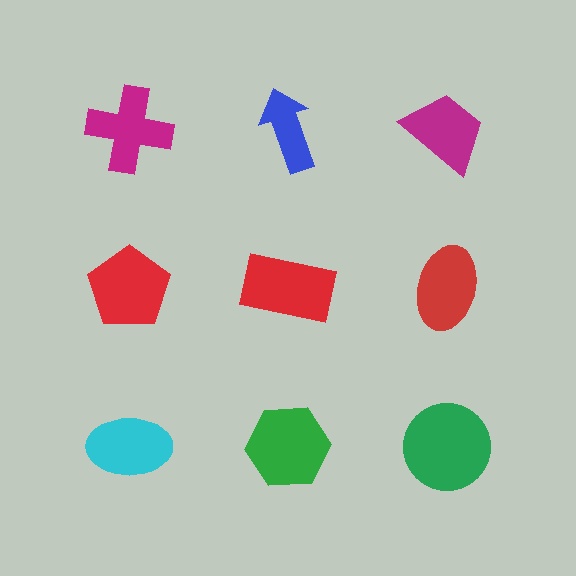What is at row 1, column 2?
A blue arrow.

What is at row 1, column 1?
A magenta cross.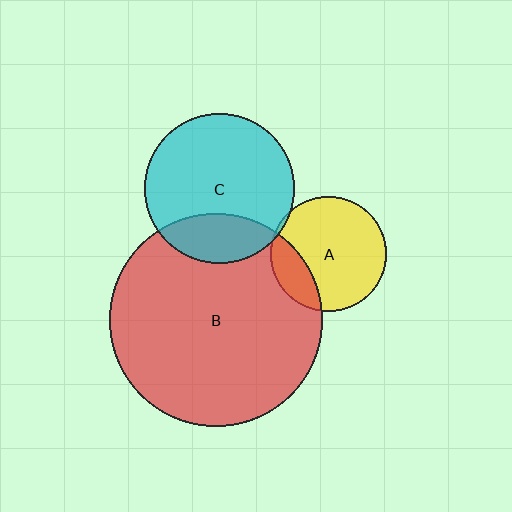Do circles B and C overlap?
Yes.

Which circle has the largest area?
Circle B (red).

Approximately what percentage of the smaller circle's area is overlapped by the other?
Approximately 25%.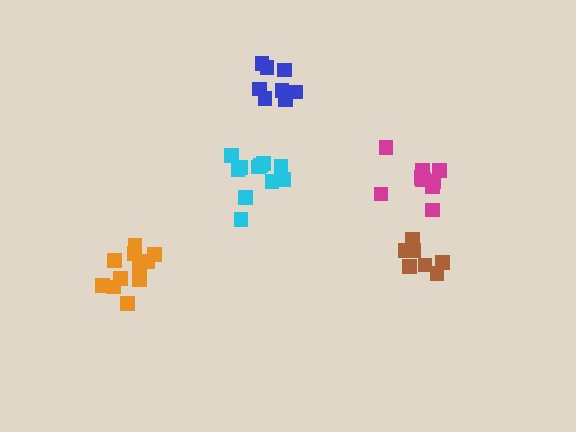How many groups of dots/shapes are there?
There are 5 groups.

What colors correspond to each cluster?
The clusters are colored: cyan, blue, brown, orange, magenta.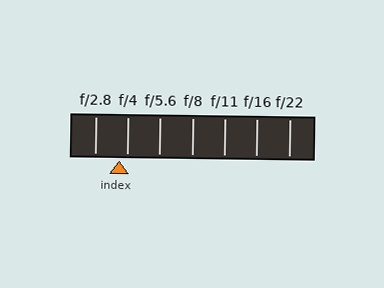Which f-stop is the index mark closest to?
The index mark is closest to f/4.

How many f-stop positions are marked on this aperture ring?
There are 7 f-stop positions marked.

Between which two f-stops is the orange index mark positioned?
The index mark is between f/2.8 and f/4.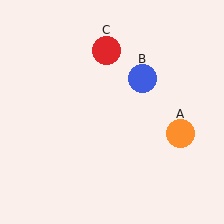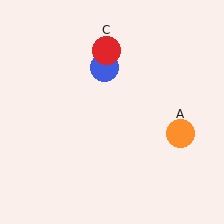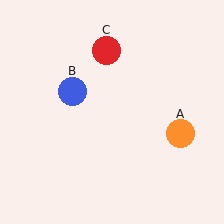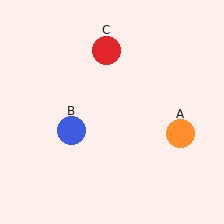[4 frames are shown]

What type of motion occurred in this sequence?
The blue circle (object B) rotated counterclockwise around the center of the scene.